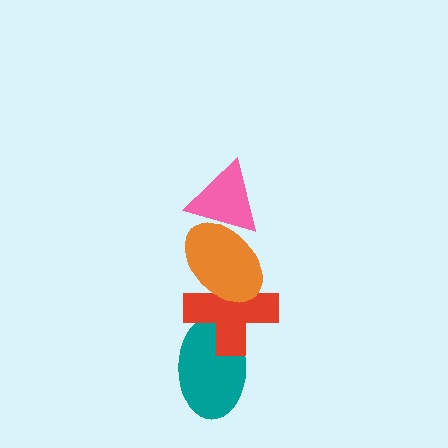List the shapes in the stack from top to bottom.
From top to bottom: the pink triangle, the orange ellipse, the red cross, the teal ellipse.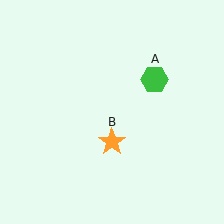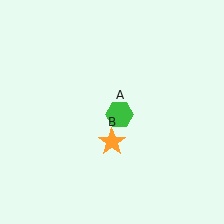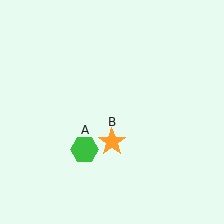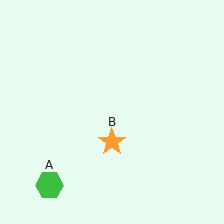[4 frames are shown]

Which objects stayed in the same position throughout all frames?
Orange star (object B) remained stationary.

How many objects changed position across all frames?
1 object changed position: green hexagon (object A).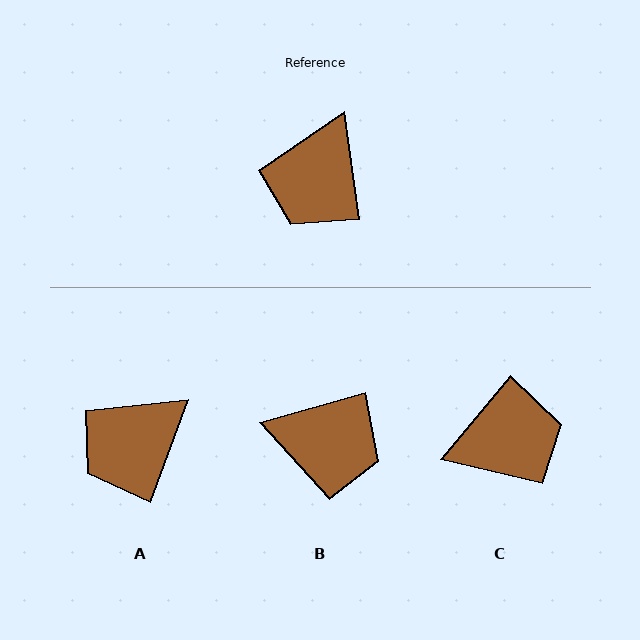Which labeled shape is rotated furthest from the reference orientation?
C, about 132 degrees away.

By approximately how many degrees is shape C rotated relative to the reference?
Approximately 132 degrees counter-clockwise.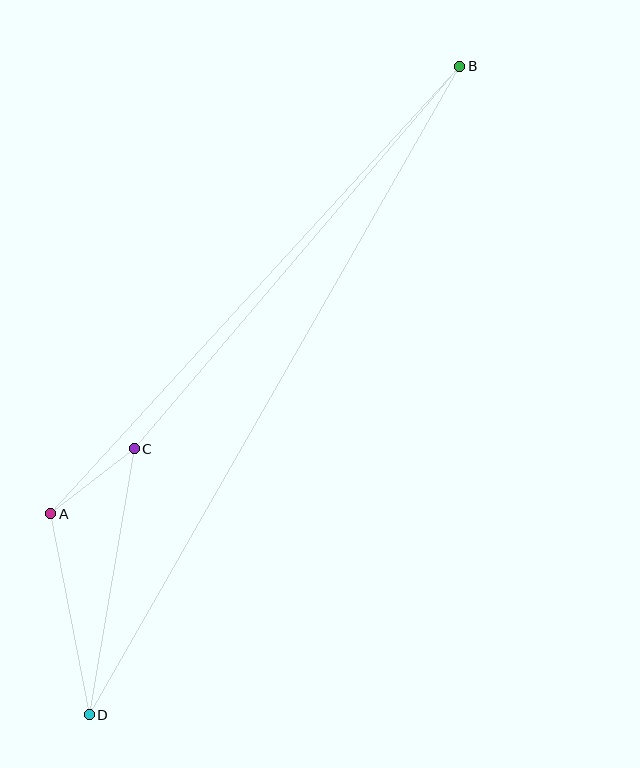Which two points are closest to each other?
Points A and C are closest to each other.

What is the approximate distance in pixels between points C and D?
The distance between C and D is approximately 270 pixels.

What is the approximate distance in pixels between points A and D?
The distance between A and D is approximately 205 pixels.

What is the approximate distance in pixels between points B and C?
The distance between B and C is approximately 502 pixels.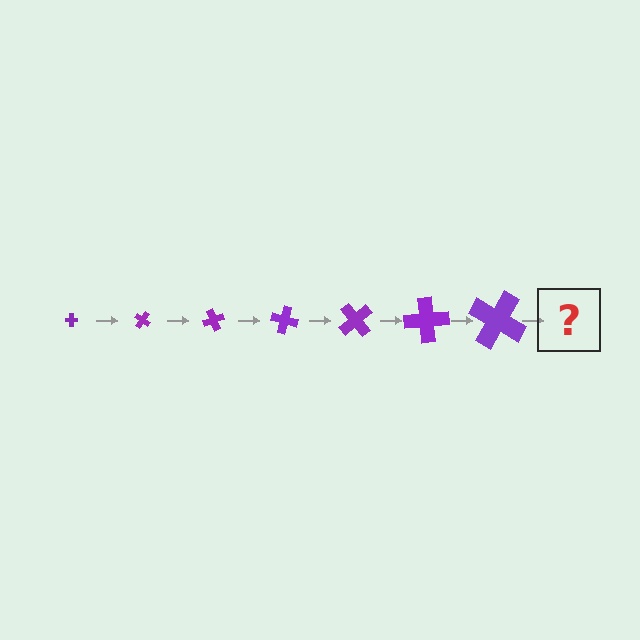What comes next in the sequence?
The next element should be a cross, larger than the previous one and rotated 245 degrees from the start.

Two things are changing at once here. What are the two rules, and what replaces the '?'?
The two rules are that the cross grows larger each step and it rotates 35 degrees each step. The '?' should be a cross, larger than the previous one and rotated 245 degrees from the start.